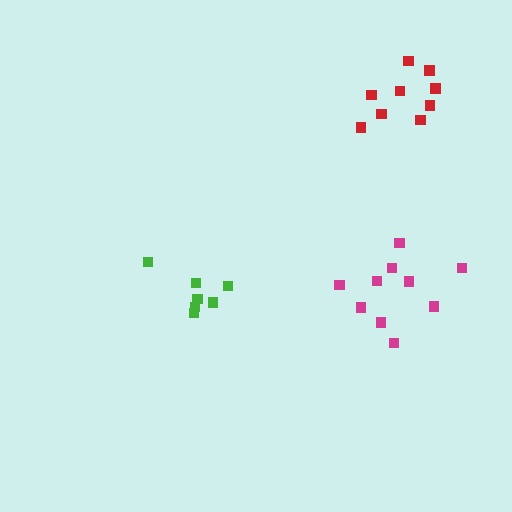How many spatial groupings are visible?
There are 3 spatial groupings.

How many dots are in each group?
Group 1: 10 dots, Group 2: 7 dots, Group 3: 9 dots (26 total).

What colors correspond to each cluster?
The clusters are colored: magenta, green, red.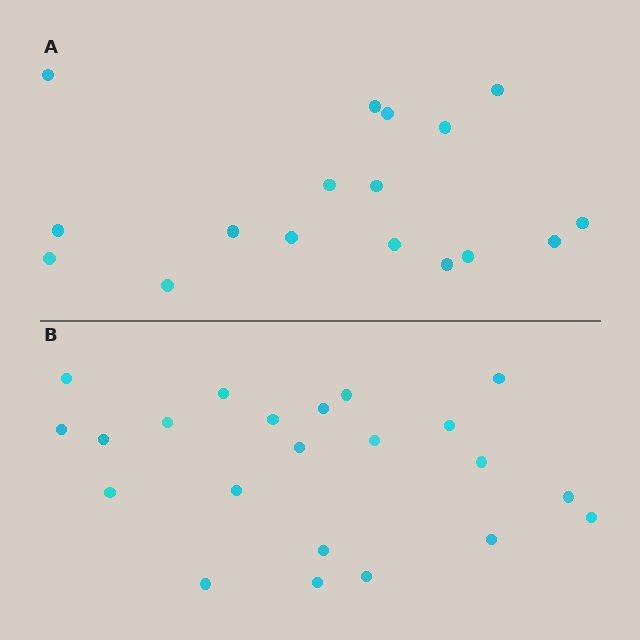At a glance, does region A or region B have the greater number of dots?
Region B (the bottom region) has more dots.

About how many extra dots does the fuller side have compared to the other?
Region B has about 5 more dots than region A.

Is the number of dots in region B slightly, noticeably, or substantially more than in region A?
Region B has noticeably more, but not dramatically so. The ratio is roughly 1.3 to 1.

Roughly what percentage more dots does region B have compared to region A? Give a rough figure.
About 30% more.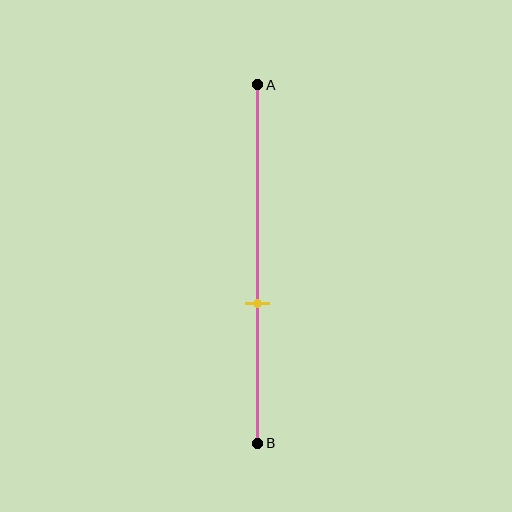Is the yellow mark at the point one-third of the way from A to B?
No, the mark is at about 60% from A, not at the 33% one-third point.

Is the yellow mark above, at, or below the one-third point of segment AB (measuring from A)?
The yellow mark is below the one-third point of segment AB.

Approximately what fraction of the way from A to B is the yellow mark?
The yellow mark is approximately 60% of the way from A to B.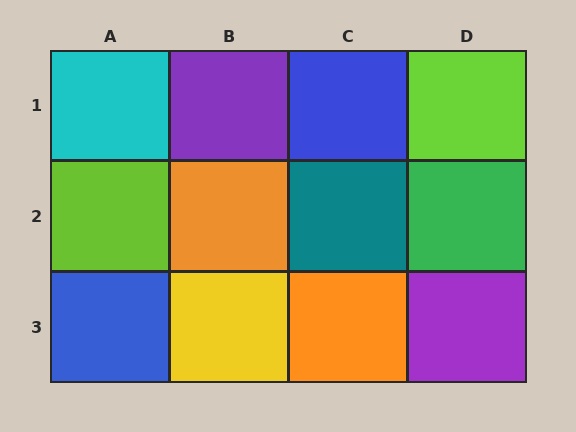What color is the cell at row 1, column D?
Lime.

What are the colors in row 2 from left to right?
Lime, orange, teal, green.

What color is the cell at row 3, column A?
Blue.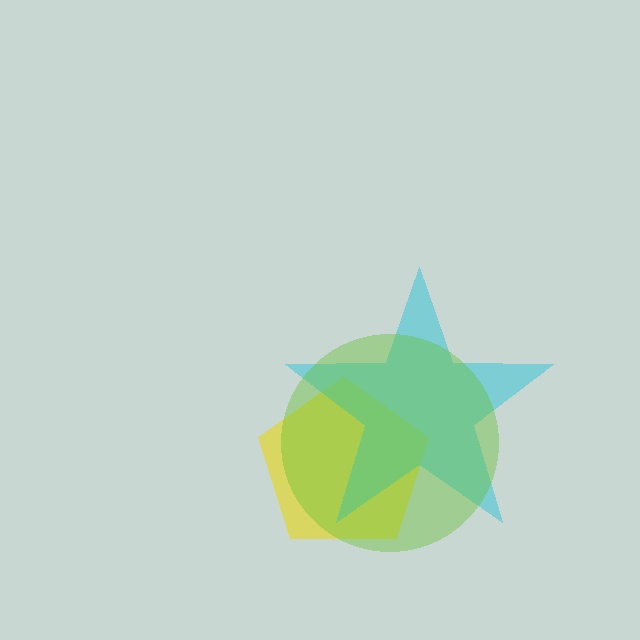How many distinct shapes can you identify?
There are 3 distinct shapes: a yellow pentagon, a cyan star, a lime circle.